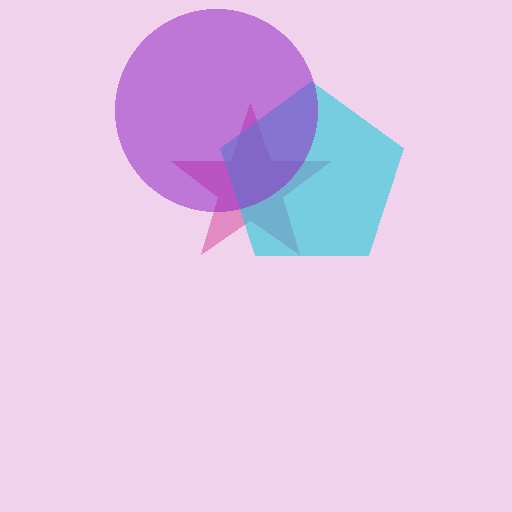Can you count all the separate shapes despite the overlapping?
Yes, there are 3 separate shapes.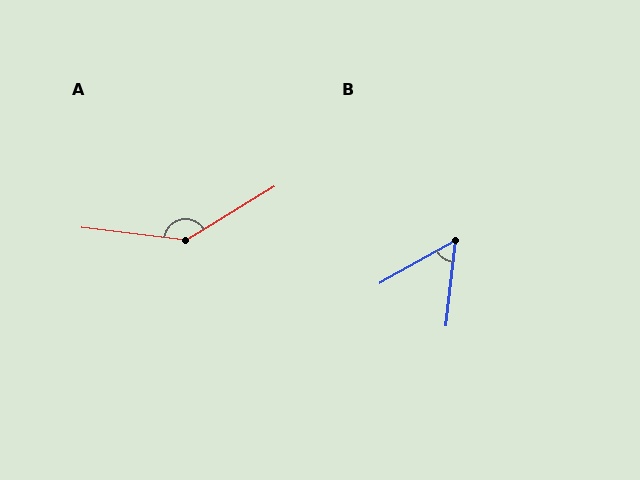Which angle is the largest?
A, at approximately 141 degrees.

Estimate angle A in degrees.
Approximately 141 degrees.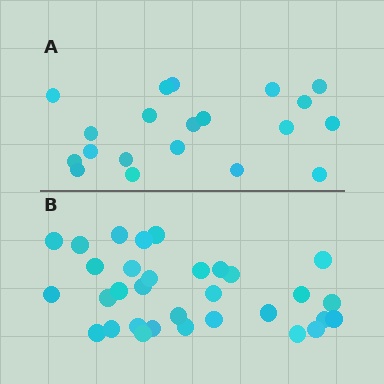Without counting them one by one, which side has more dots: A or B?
Region B (the bottom region) has more dots.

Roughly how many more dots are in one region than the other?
Region B has roughly 12 or so more dots than region A.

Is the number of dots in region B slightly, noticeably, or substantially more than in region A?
Region B has substantially more. The ratio is roughly 1.6 to 1.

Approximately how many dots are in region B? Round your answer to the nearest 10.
About 30 dots. (The exact count is 32, which rounds to 30.)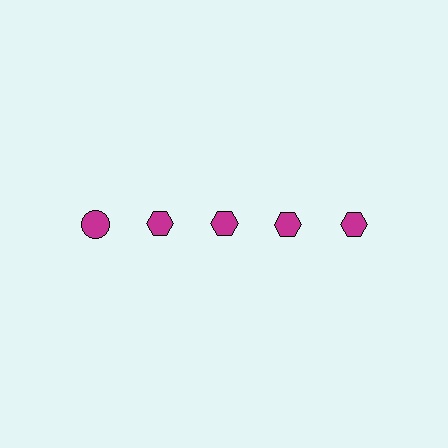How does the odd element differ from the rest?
It has a different shape: circle instead of hexagon.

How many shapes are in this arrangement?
There are 5 shapes arranged in a grid pattern.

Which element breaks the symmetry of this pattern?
The magenta circle in the top row, leftmost column breaks the symmetry. All other shapes are magenta hexagons.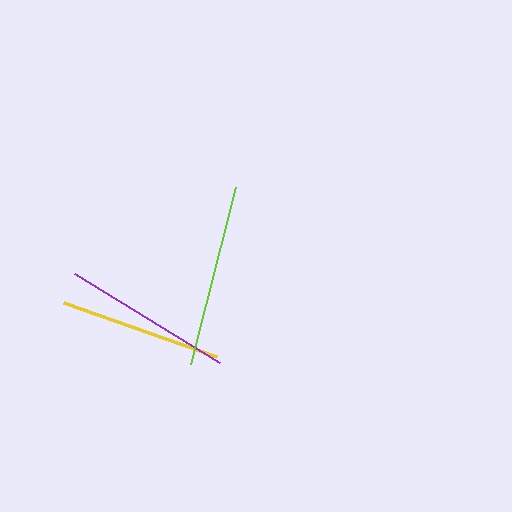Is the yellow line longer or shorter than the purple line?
The purple line is longer than the yellow line.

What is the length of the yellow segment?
The yellow segment is approximately 162 pixels long.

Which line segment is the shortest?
The yellow line is the shortest at approximately 162 pixels.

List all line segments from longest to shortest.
From longest to shortest: lime, purple, yellow.